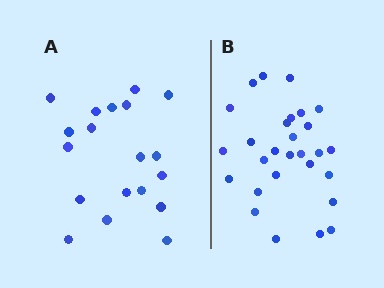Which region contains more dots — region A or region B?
Region B (the right region) has more dots.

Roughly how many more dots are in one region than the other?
Region B has roughly 8 or so more dots than region A.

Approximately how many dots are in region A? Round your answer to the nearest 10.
About 20 dots. (The exact count is 19, which rounds to 20.)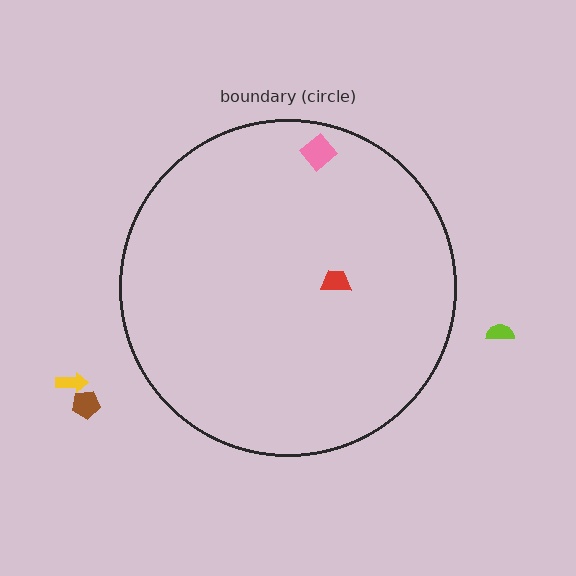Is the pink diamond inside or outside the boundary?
Inside.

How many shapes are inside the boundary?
2 inside, 3 outside.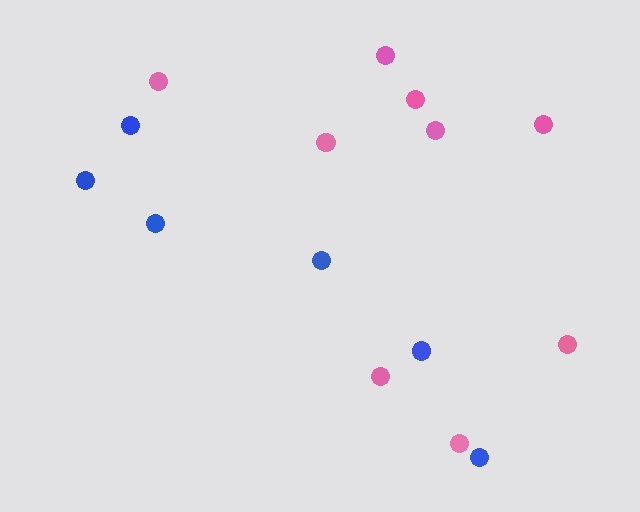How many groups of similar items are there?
There are 2 groups: one group of blue circles (6) and one group of pink circles (9).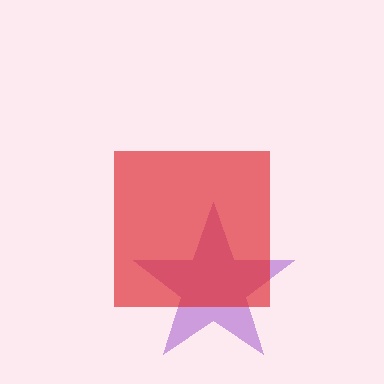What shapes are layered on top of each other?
The layered shapes are: a purple star, a red square.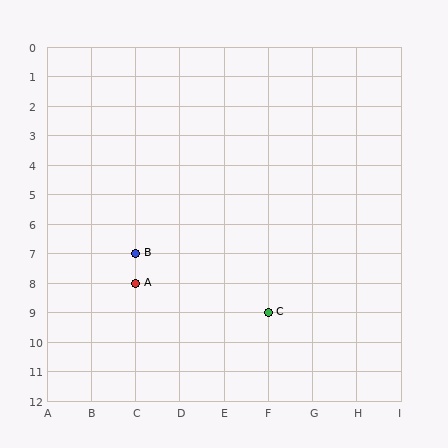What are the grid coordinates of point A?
Point A is at grid coordinates (C, 8).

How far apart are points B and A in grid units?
Points B and A are 1 row apart.